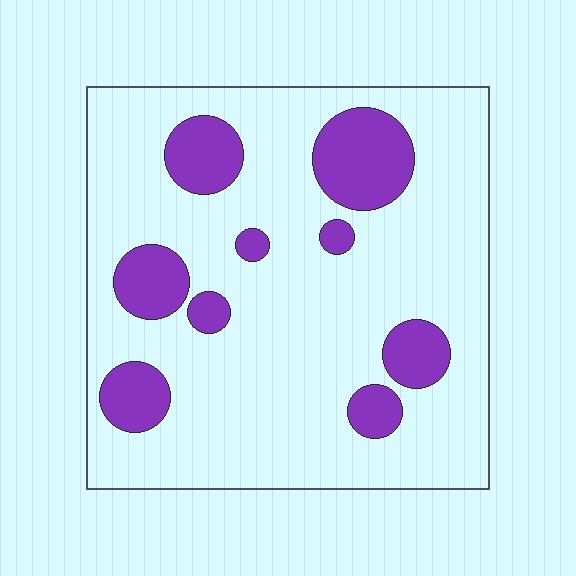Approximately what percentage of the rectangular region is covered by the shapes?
Approximately 20%.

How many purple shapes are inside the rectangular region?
9.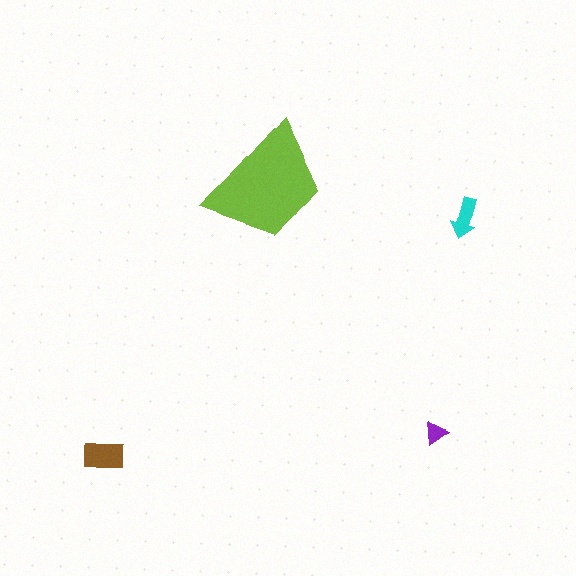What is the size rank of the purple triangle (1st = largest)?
4th.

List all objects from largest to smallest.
The lime trapezoid, the brown rectangle, the cyan arrow, the purple triangle.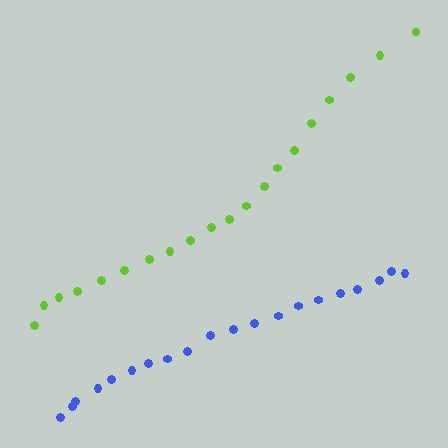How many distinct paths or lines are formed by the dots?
There are 2 distinct paths.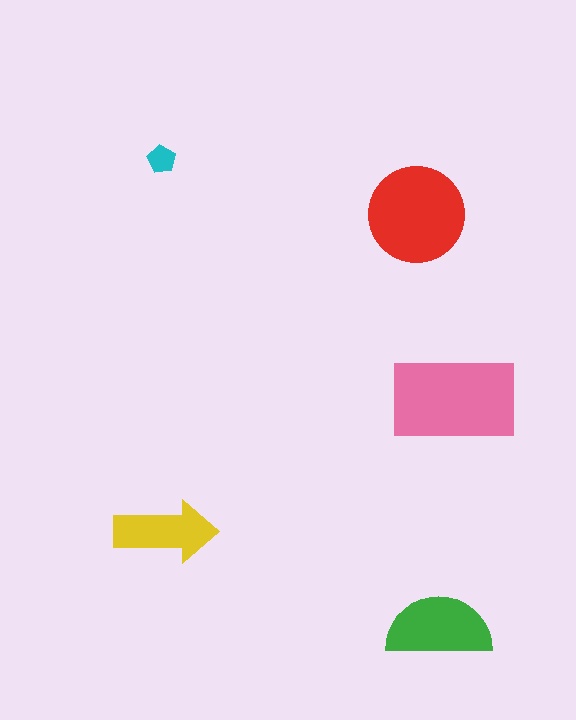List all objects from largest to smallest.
The pink rectangle, the red circle, the green semicircle, the yellow arrow, the cyan pentagon.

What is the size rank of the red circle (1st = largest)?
2nd.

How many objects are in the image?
There are 5 objects in the image.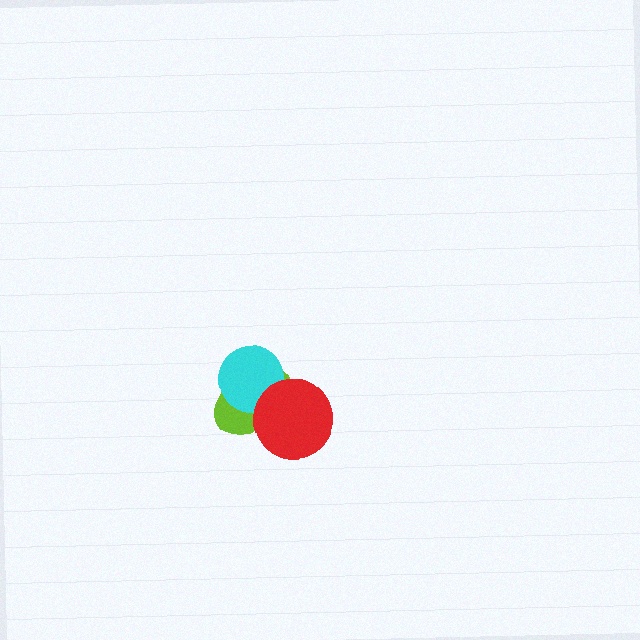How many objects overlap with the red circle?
2 objects overlap with the red circle.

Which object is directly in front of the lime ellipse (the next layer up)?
The cyan circle is directly in front of the lime ellipse.